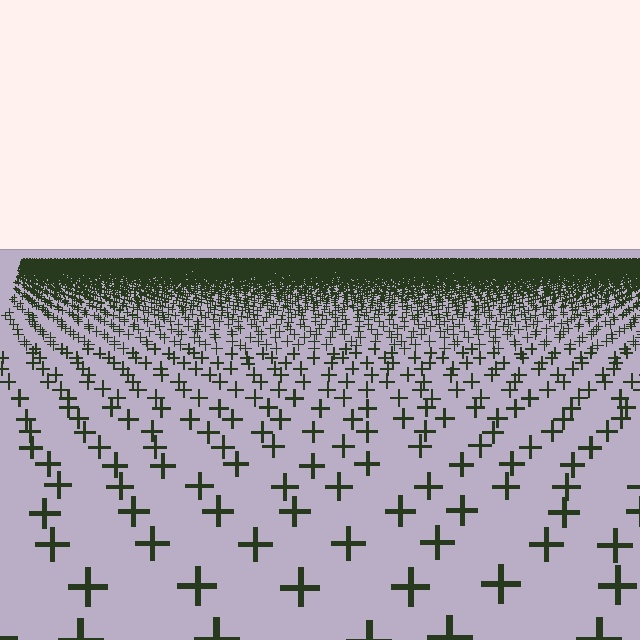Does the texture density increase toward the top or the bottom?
Density increases toward the top.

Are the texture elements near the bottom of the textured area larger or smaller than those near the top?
Larger. Near the bottom, elements are closer to the viewer and appear at a bigger on-screen size.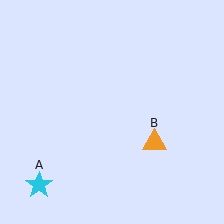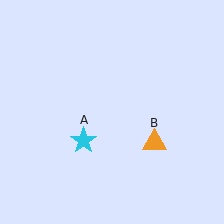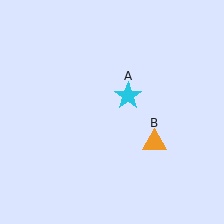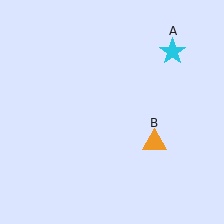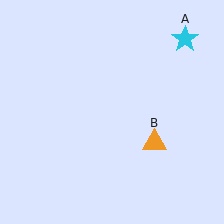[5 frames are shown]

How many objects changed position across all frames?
1 object changed position: cyan star (object A).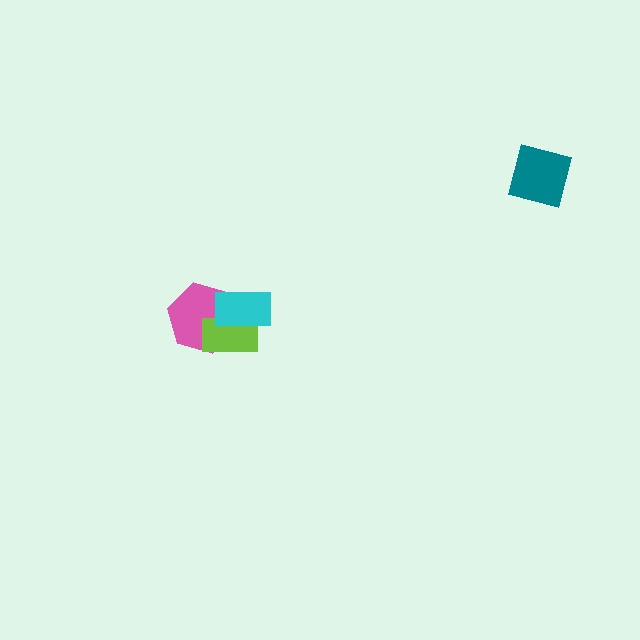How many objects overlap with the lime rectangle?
2 objects overlap with the lime rectangle.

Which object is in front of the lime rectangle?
The cyan rectangle is in front of the lime rectangle.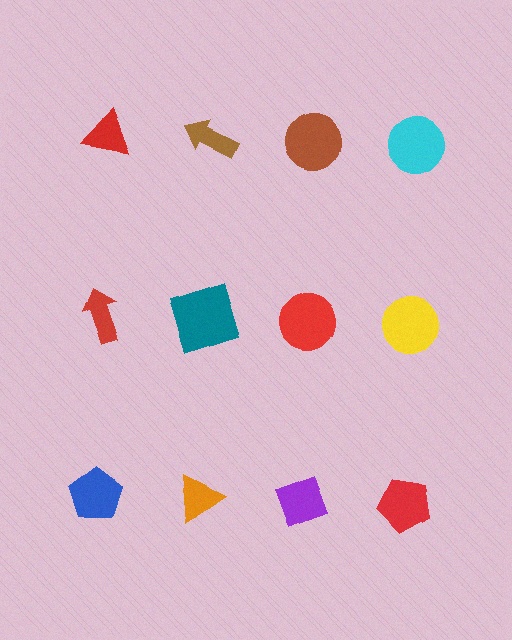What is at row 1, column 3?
A brown circle.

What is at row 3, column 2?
An orange triangle.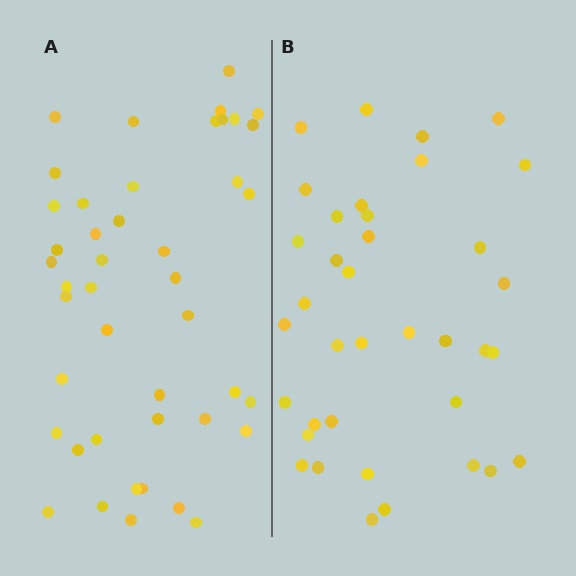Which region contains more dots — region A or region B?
Region A (the left region) has more dots.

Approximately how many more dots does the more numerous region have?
Region A has roughly 8 or so more dots than region B.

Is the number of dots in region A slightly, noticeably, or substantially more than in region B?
Region A has only slightly more — the two regions are fairly close. The ratio is roughly 1.2 to 1.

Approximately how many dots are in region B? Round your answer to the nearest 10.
About 40 dots. (The exact count is 37, which rounds to 40.)